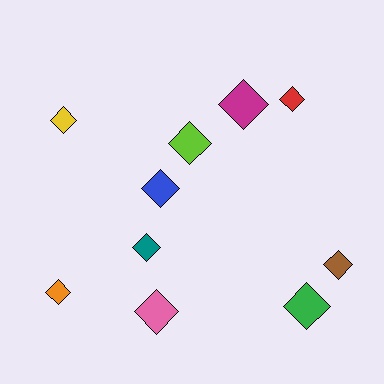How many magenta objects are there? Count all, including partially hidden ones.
There is 1 magenta object.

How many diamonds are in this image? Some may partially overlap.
There are 10 diamonds.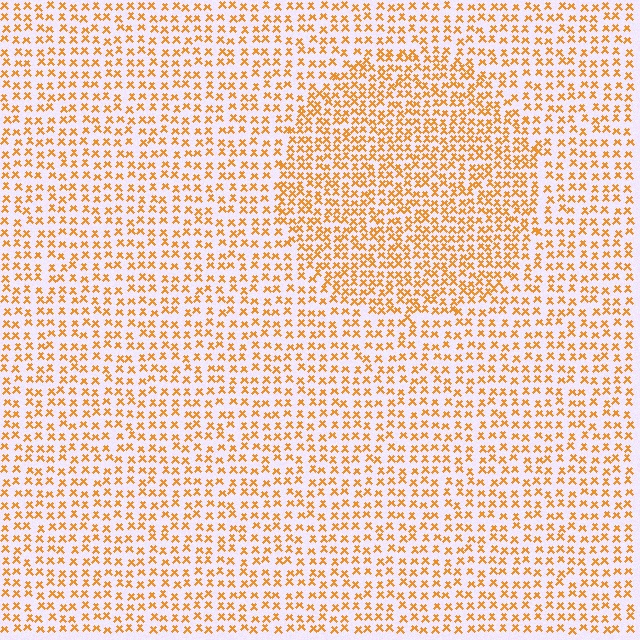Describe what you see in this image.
The image contains small orange elements arranged at two different densities. A circle-shaped region is visible where the elements are more densely packed than the surrounding area.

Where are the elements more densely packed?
The elements are more densely packed inside the circle boundary.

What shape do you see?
I see a circle.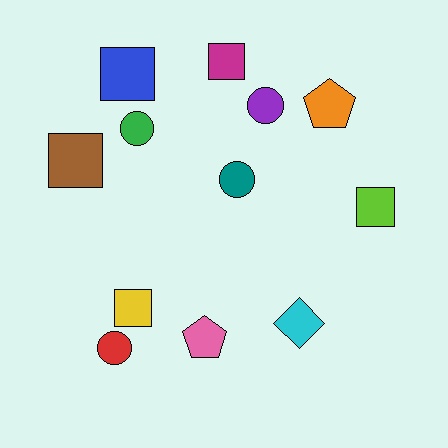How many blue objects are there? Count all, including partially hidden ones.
There is 1 blue object.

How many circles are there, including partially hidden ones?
There are 4 circles.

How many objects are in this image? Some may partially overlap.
There are 12 objects.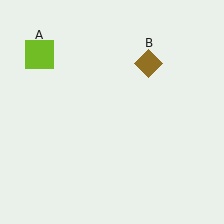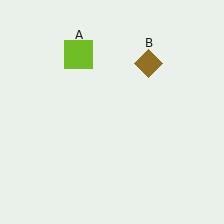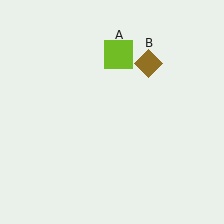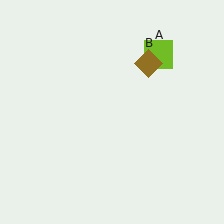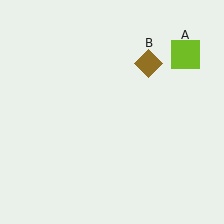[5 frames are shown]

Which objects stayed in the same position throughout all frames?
Brown diamond (object B) remained stationary.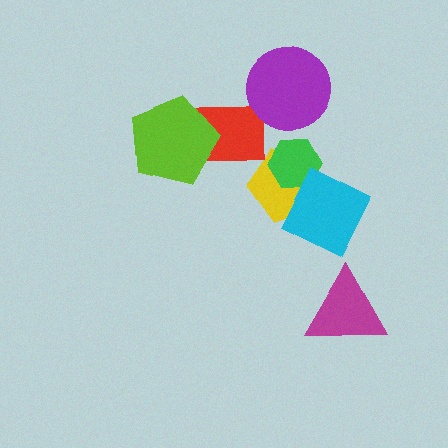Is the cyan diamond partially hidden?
No, no other shape covers it.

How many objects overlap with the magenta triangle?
0 objects overlap with the magenta triangle.